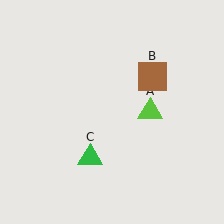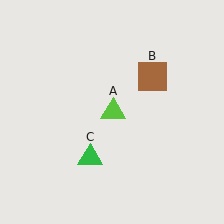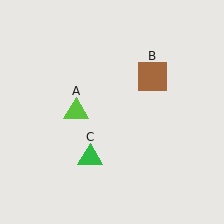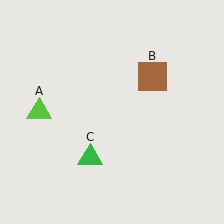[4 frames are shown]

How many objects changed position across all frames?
1 object changed position: lime triangle (object A).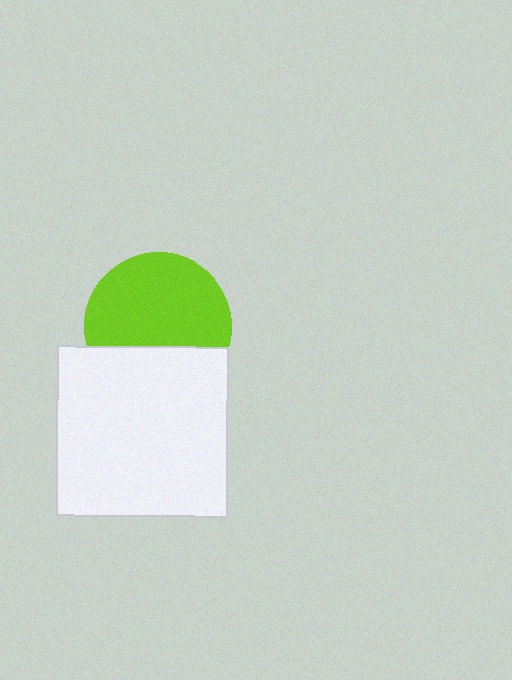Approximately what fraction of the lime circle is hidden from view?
Roughly 33% of the lime circle is hidden behind the white square.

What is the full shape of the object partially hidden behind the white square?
The partially hidden object is a lime circle.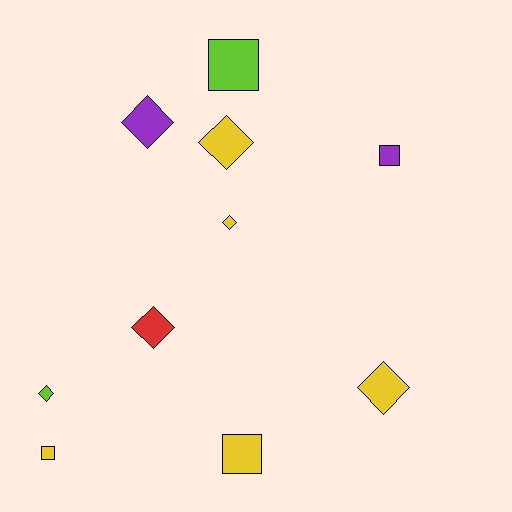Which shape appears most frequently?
Diamond, with 6 objects.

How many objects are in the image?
There are 10 objects.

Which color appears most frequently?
Yellow, with 5 objects.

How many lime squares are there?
There is 1 lime square.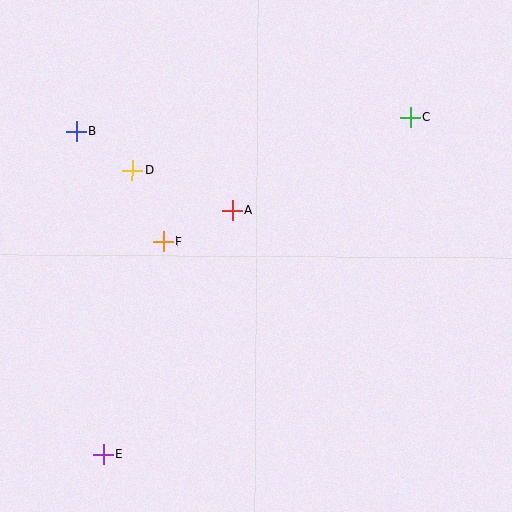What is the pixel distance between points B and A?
The distance between B and A is 175 pixels.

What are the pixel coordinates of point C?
Point C is at (410, 117).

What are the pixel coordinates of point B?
Point B is at (76, 131).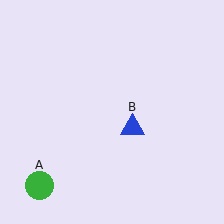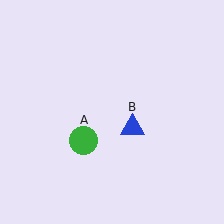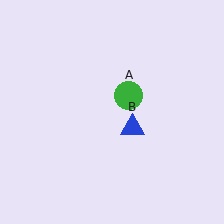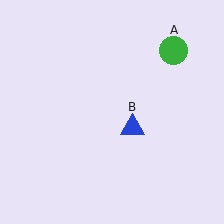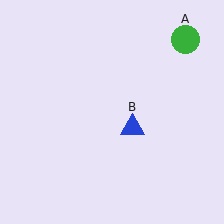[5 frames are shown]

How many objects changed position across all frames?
1 object changed position: green circle (object A).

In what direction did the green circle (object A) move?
The green circle (object A) moved up and to the right.